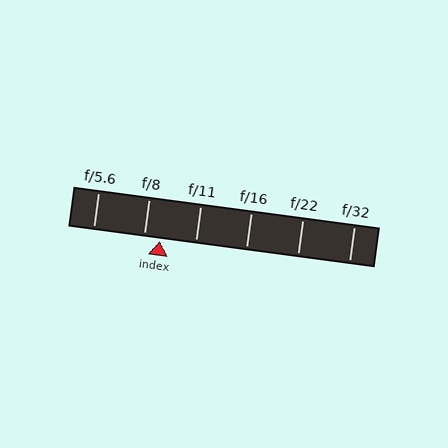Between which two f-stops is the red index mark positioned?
The index mark is between f/8 and f/11.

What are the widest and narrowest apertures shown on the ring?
The widest aperture shown is f/5.6 and the narrowest is f/32.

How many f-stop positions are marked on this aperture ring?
There are 6 f-stop positions marked.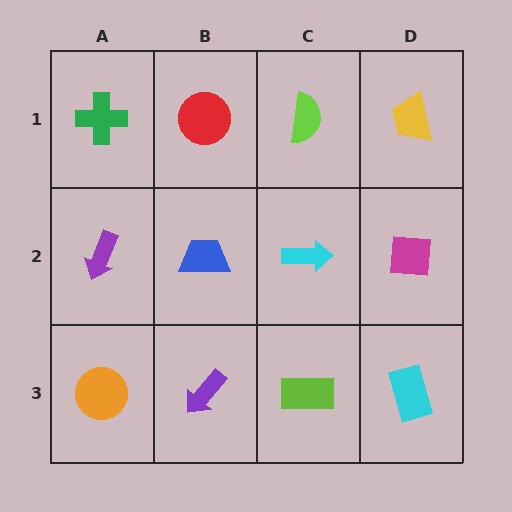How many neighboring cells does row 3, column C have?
3.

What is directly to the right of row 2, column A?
A blue trapezoid.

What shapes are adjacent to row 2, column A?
A green cross (row 1, column A), an orange circle (row 3, column A), a blue trapezoid (row 2, column B).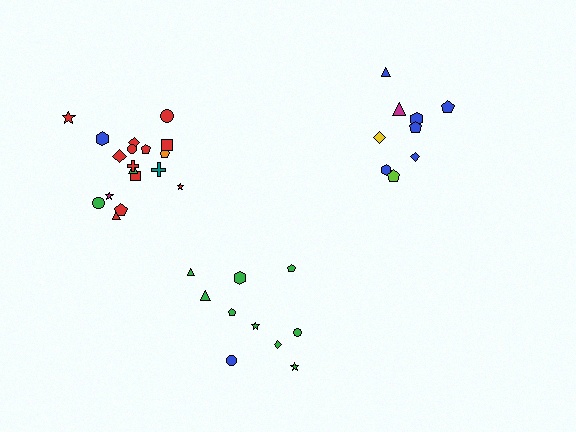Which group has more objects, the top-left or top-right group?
The top-left group.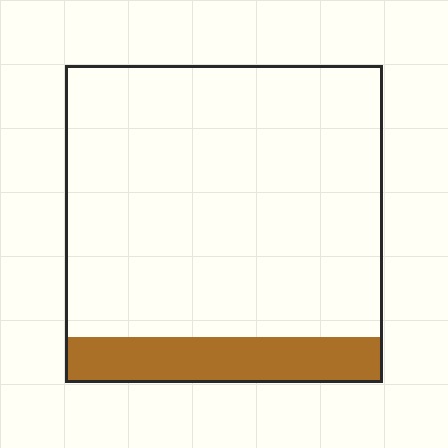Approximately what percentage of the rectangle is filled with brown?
Approximately 15%.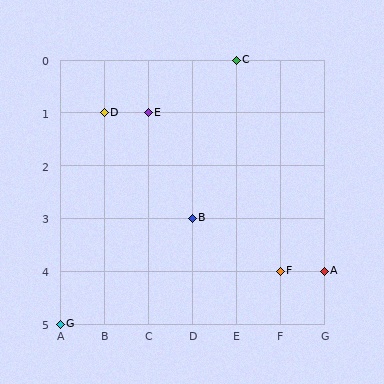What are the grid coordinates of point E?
Point E is at grid coordinates (C, 1).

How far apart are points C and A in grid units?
Points C and A are 2 columns and 4 rows apart (about 4.5 grid units diagonally).